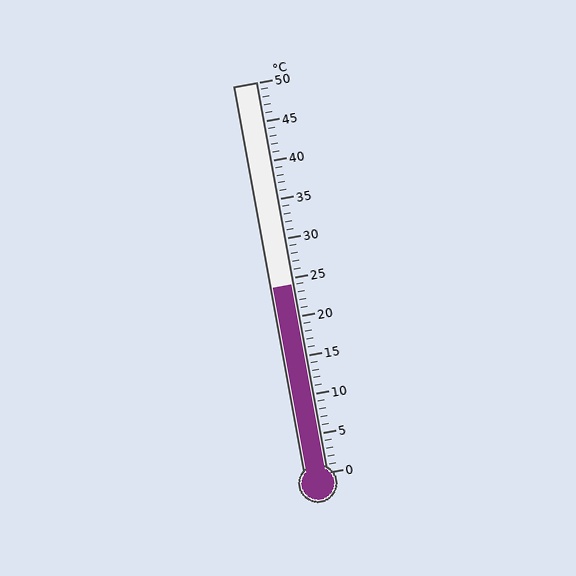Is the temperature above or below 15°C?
The temperature is above 15°C.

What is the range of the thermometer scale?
The thermometer scale ranges from 0°C to 50°C.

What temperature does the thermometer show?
The thermometer shows approximately 24°C.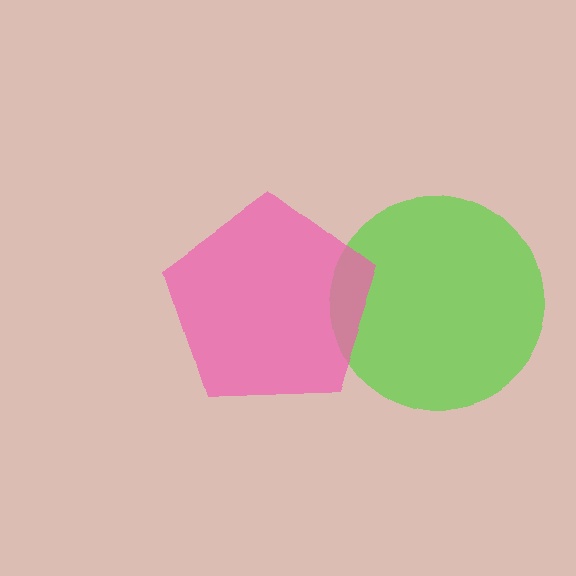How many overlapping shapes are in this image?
There are 2 overlapping shapes in the image.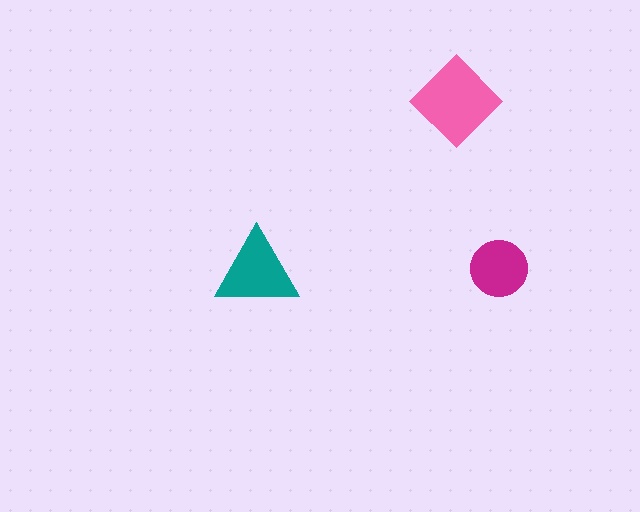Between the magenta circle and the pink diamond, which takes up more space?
The pink diamond.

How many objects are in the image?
There are 3 objects in the image.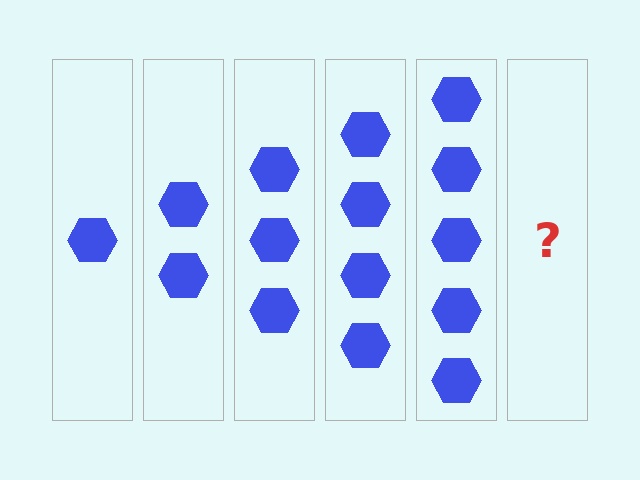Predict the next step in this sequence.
The next step is 6 hexagons.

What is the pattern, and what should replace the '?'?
The pattern is that each step adds one more hexagon. The '?' should be 6 hexagons.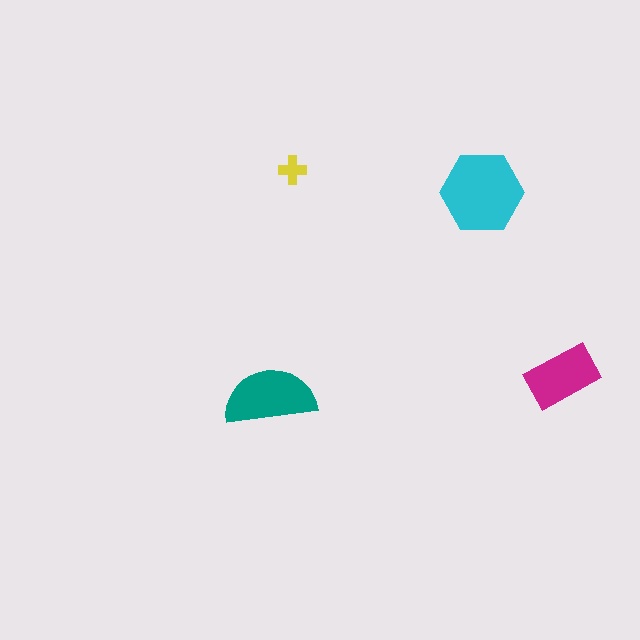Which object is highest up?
The yellow cross is topmost.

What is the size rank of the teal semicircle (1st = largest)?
2nd.